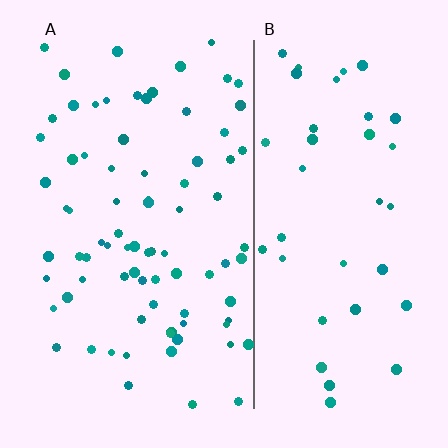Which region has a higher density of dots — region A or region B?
A (the left).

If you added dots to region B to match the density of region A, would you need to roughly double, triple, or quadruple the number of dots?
Approximately double.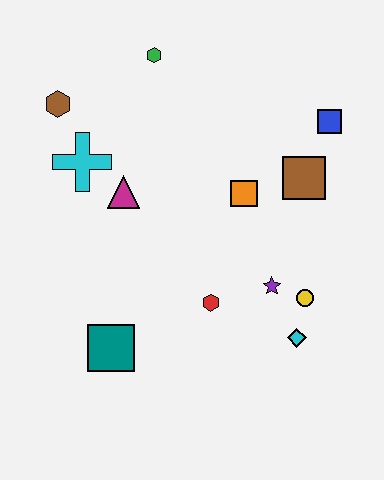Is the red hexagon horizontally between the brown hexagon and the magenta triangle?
No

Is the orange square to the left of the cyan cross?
No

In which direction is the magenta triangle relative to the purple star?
The magenta triangle is to the left of the purple star.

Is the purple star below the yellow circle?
No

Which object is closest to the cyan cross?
The magenta triangle is closest to the cyan cross.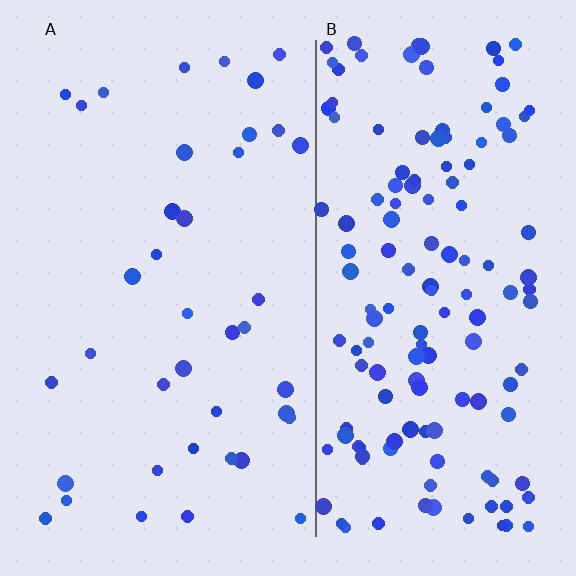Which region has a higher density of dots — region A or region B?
B (the right).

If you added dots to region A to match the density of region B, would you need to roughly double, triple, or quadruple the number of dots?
Approximately quadruple.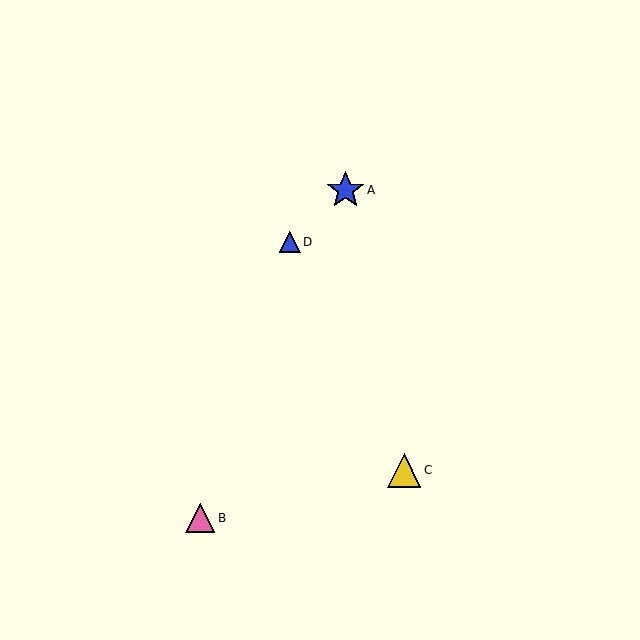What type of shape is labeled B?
Shape B is a pink triangle.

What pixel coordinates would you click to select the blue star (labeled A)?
Click at (345, 190) to select the blue star A.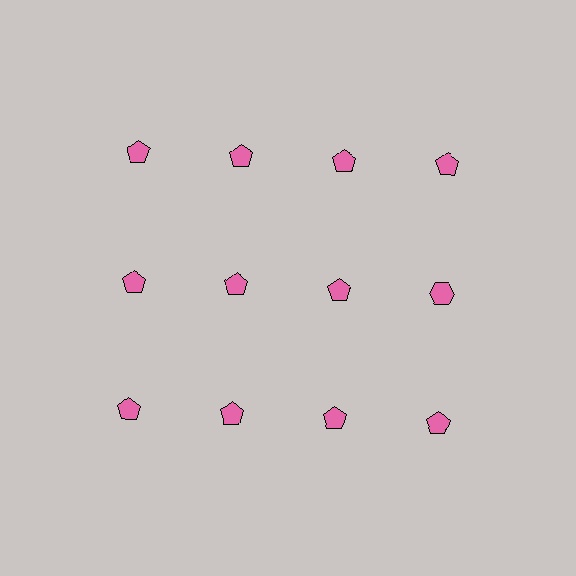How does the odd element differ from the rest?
It has a different shape: hexagon instead of pentagon.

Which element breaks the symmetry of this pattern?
The pink hexagon in the second row, second from right column breaks the symmetry. All other shapes are pink pentagons.